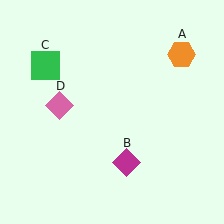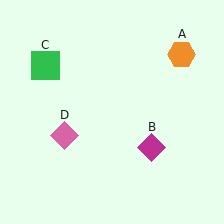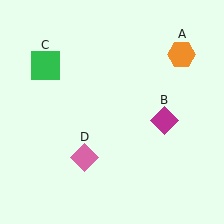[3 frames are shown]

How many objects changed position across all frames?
2 objects changed position: magenta diamond (object B), pink diamond (object D).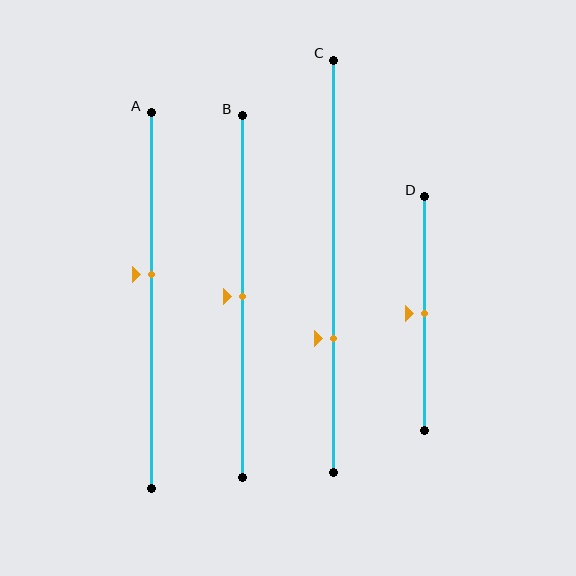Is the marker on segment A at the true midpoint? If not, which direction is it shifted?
No, the marker on segment A is shifted upward by about 7% of the segment length.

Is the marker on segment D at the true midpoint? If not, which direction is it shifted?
Yes, the marker on segment D is at the true midpoint.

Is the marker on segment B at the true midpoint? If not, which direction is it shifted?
Yes, the marker on segment B is at the true midpoint.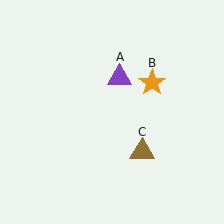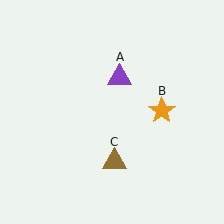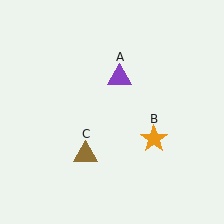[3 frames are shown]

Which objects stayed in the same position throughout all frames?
Purple triangle (object A) remained stationary.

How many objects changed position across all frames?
2 objects changed position: orange star (object B), brown triangle (object C).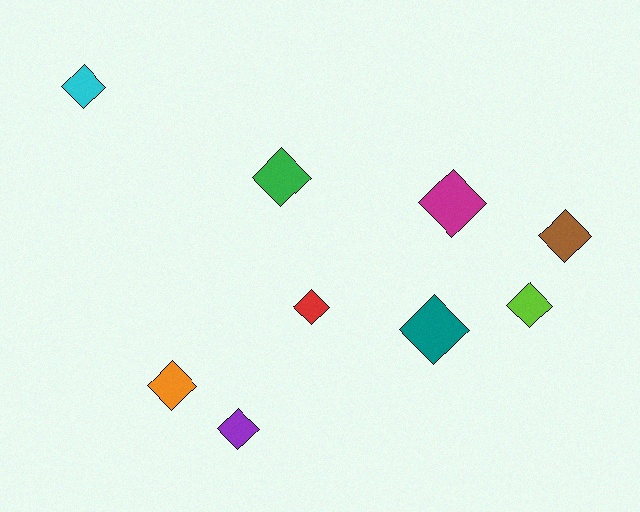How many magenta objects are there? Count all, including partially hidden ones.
There is 1 magenta object.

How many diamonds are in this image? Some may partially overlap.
There are 9 diamonds.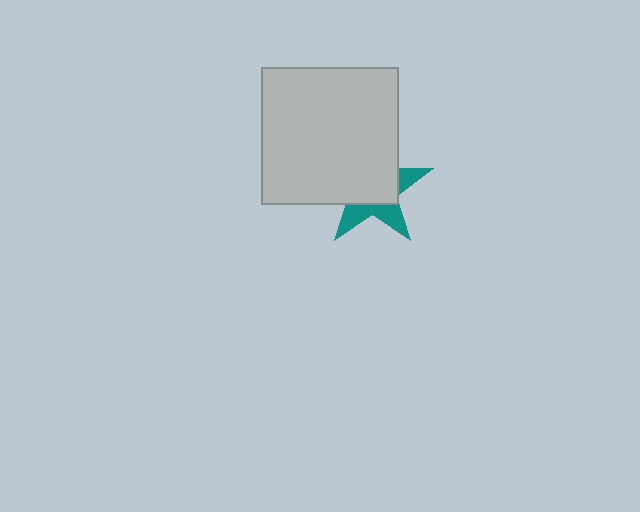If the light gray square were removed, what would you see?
You would see the complete teal star.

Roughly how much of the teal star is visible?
A small part of it is visible (roughly 36%).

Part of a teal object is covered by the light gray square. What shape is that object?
It is a star.